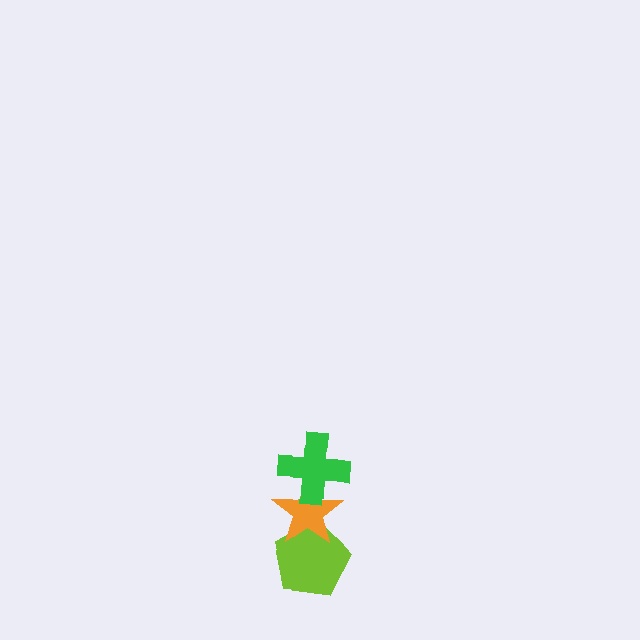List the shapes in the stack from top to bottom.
From top to bottom: the green cross, the orange star, the lime pentagon.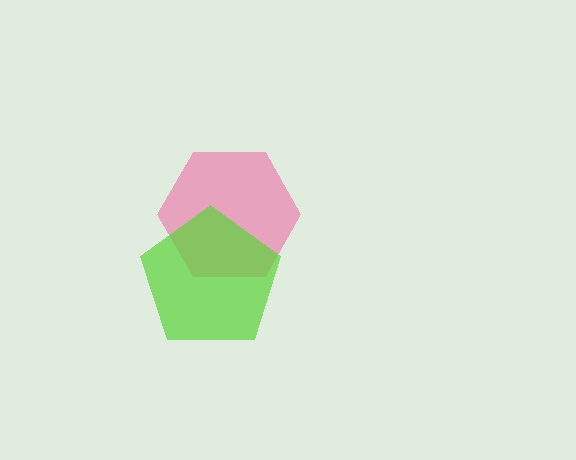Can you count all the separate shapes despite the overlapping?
Yes, there are 2 separate shapes.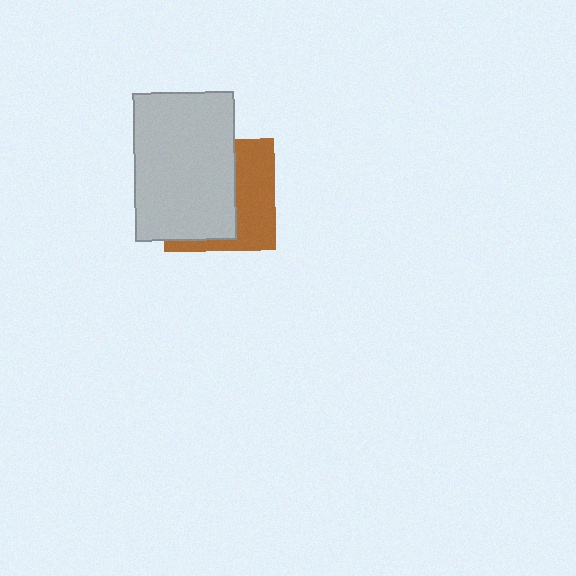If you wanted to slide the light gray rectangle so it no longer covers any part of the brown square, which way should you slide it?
Slide it left — that is the most direct way to separate the two shapes.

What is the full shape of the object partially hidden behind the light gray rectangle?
The partially hidden object is a brown square.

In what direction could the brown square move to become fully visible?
The brown square could move right. That would shift it out from behind the light gray rectangle entirely.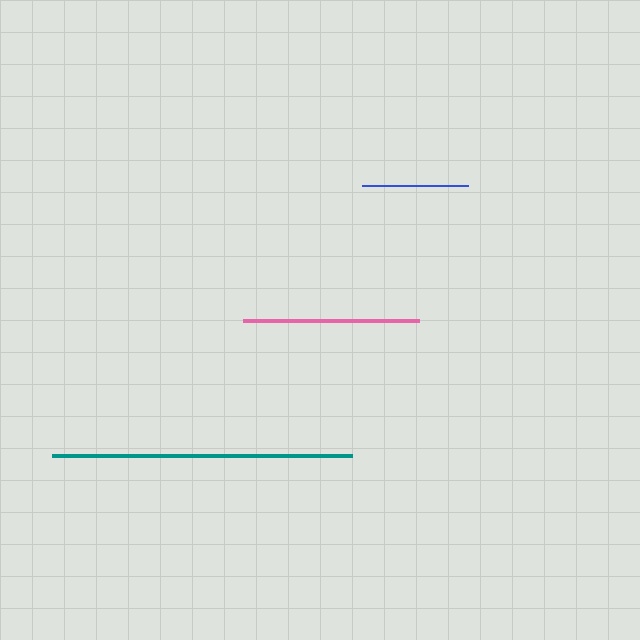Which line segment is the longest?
The teal line is the longest at approximately 299 pixels.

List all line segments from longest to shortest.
From longest to shortest: teal, pink, blue.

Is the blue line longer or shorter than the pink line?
The pink line is longer than the blue line.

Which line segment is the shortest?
The blue line is the shortest at approximately 105 pixels.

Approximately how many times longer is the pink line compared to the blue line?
The pink line is approximately 1.7 times the length of the blue line.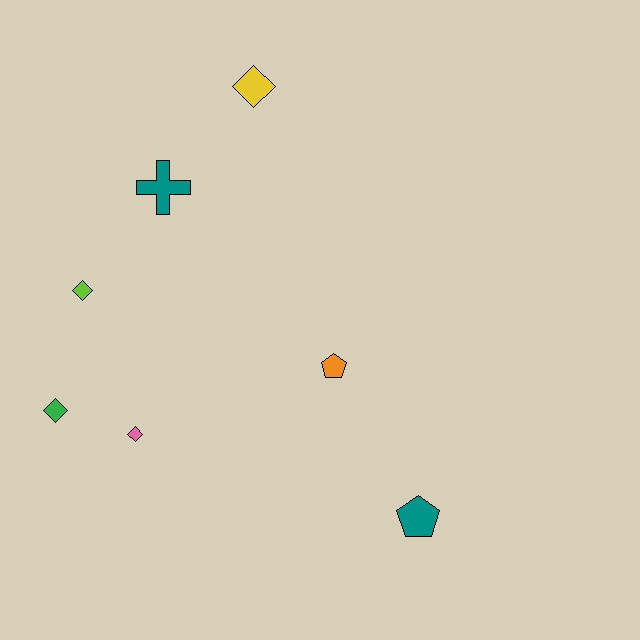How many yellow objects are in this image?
There is 1 yellow object.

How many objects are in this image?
There are 7 objects.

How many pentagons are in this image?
There are 2 pentagons.